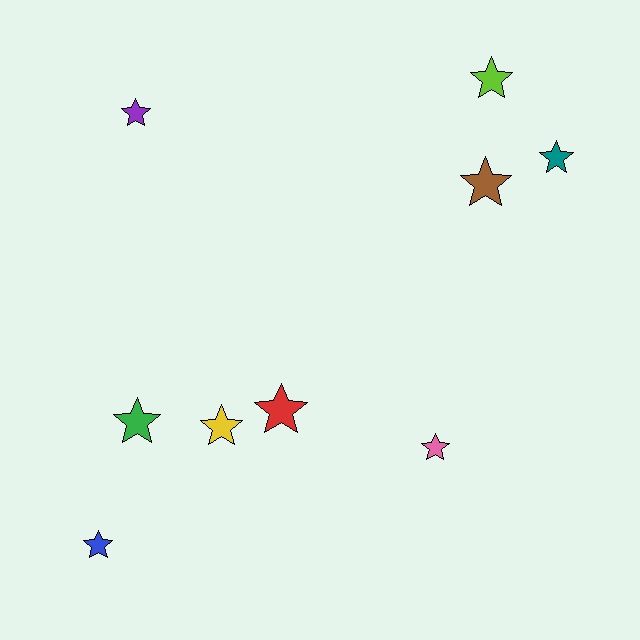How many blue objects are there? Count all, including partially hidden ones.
There is 1 blue object.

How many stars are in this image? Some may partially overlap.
There are 9 stars.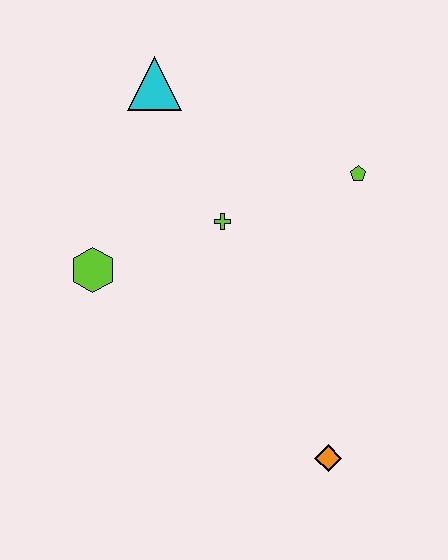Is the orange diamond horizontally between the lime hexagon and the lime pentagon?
Yes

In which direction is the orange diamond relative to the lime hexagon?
The orange diamond is to the right of the lime hexagon.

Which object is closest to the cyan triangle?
The lime cross is closest to the cyan triangle.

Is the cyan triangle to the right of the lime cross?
No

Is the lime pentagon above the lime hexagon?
Yes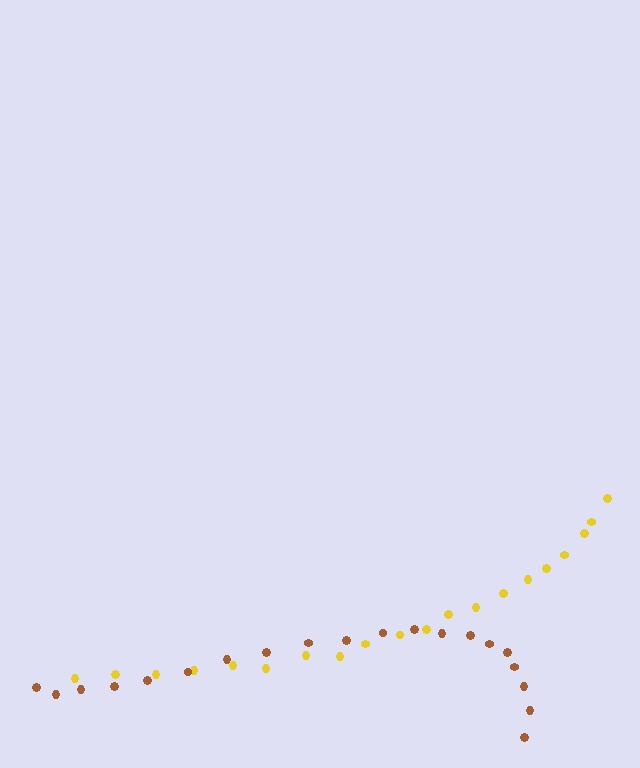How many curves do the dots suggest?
There are 2 distinct paths.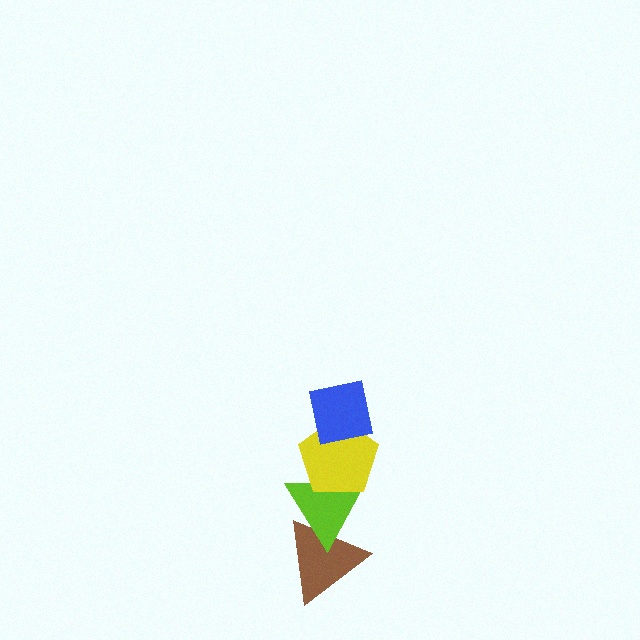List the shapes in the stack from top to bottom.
From top to bottom: the blue square, the yellow pentagon, the lime triangle, the brown triangle.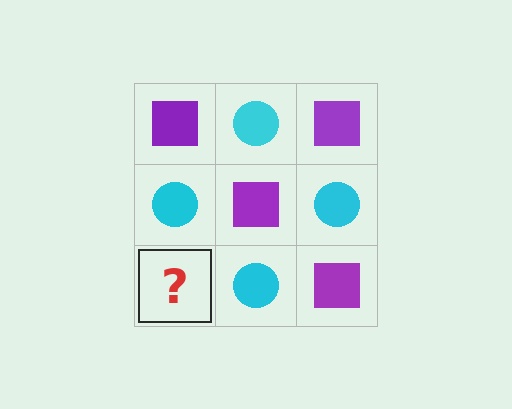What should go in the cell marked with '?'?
The missing cell should contain a purple square.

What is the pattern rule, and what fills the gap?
The rule is that it alternates purple square and cyan circle in a checkerboard pattern. The gap should be filled with a purple square.